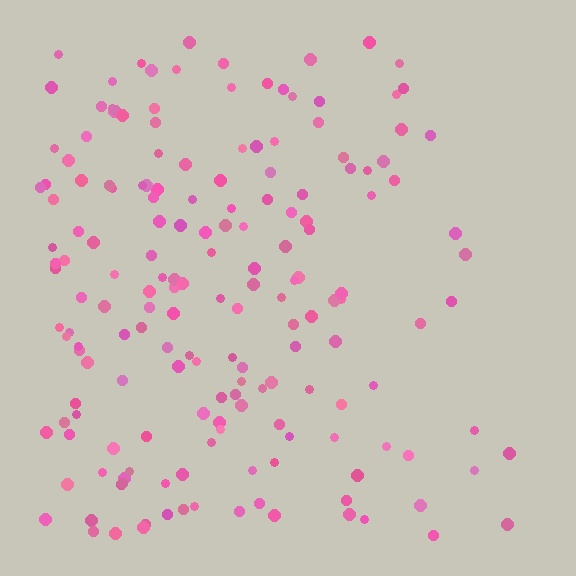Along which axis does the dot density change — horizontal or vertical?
Horizontal.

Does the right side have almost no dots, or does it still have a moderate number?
Still a moderate number, just noticeably fewer than the left.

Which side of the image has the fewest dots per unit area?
The right.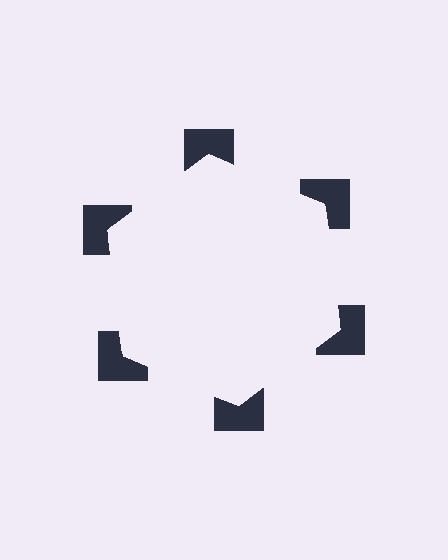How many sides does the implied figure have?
6 sides.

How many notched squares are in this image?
There are 6 — one at each vertex of the illusory hexagon.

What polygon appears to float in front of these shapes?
An illusory hexagon — its edges are inferred from the aligned wedge cuts in the notched squares, not physically drawn.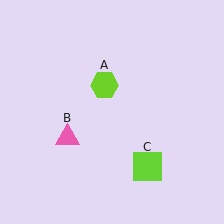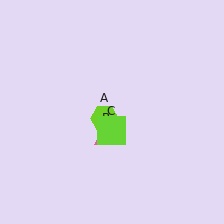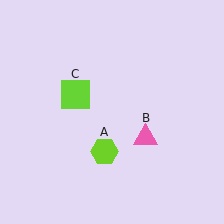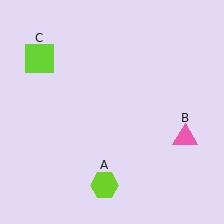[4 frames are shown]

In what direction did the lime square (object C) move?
The lime square (object C) moved up and to the left.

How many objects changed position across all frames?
3 objects changed position: lime hexagon (object A), pink triangle (object B), lime square (object C).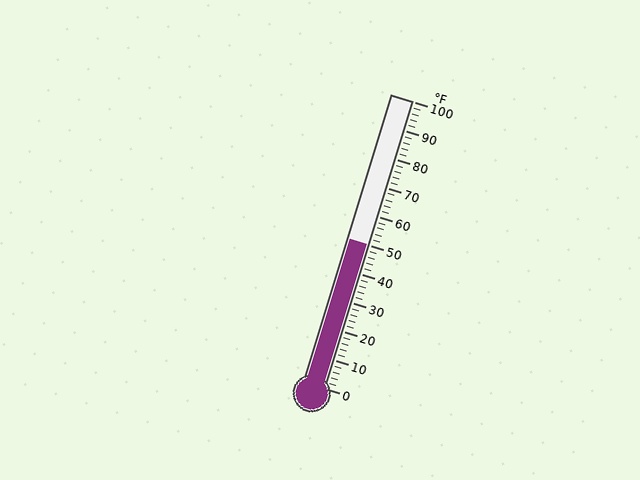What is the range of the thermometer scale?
The thermometer scale ranges from 0°F to 100°F.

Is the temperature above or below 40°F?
The temperature is above 40°F.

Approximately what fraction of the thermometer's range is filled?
The thermometer is filled to approximately 50% of its range.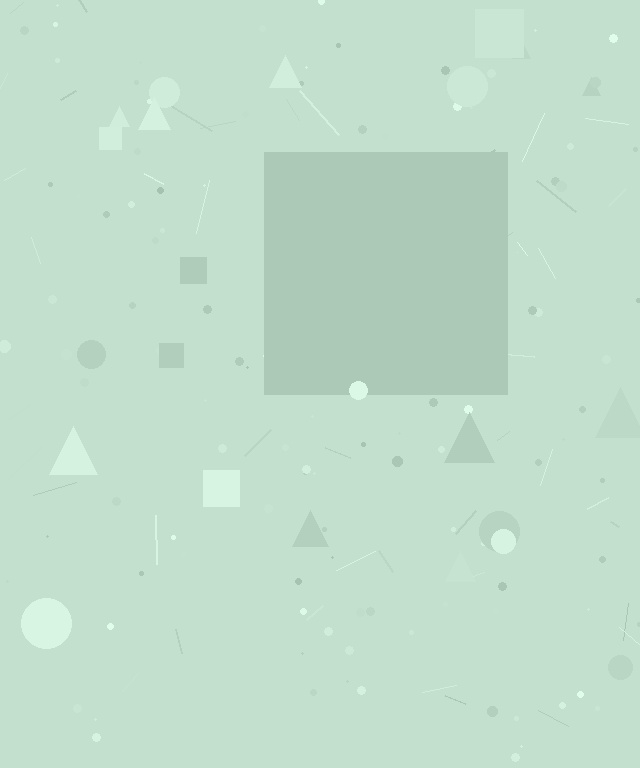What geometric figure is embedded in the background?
A square is embedded in the background.